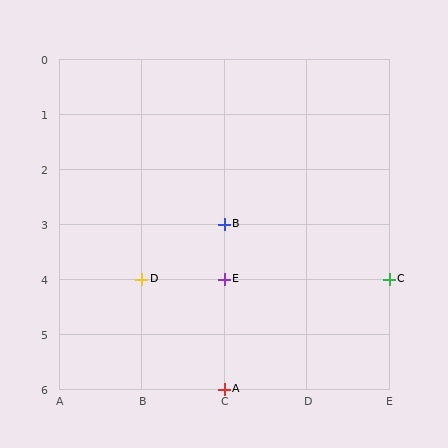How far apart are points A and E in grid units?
Points A and E are 2 rows apart.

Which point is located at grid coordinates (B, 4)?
Point D is at (B, 4).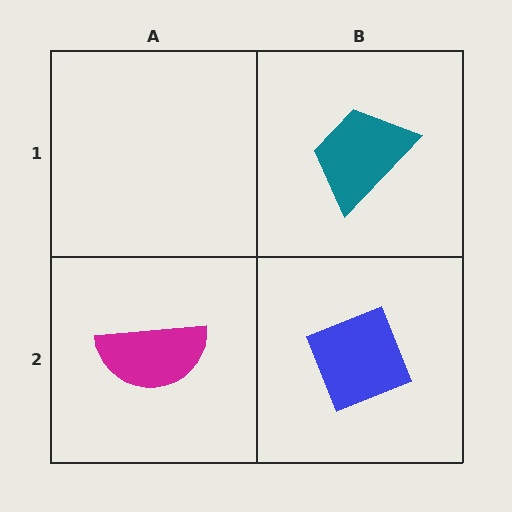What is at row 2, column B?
A blue diamond.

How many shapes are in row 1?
1 shape.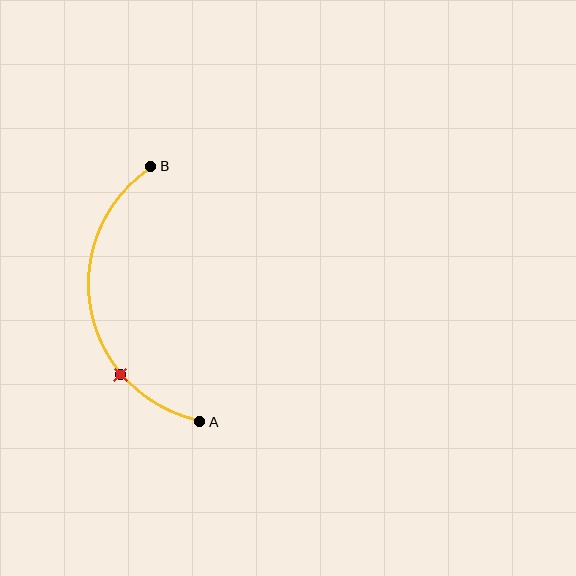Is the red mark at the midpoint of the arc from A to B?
No. The red mark lies on the arc but is closer to endpoint A. The arc midpoint would be at the point on the curve equidistant along the arc from both A and B.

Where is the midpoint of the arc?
The arc midpoint is the point on the curve farthest from the straight line joining A and B. It sits to the left of that line.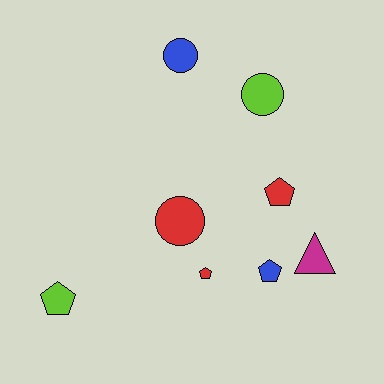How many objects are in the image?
There are 8 objects.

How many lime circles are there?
There is 1 lime circle.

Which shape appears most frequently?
Pentagon, with 4 objects.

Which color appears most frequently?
Red, with 3 objects.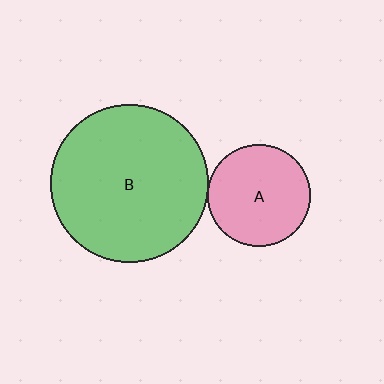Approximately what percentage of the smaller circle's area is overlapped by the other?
Approximately 5%.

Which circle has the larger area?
Circle B (green).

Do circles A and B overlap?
Yes.